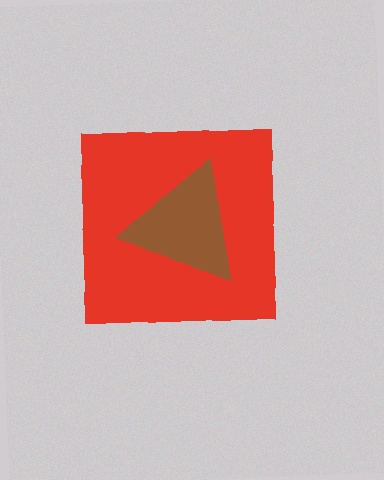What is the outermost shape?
The red square.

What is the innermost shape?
The brown triangle.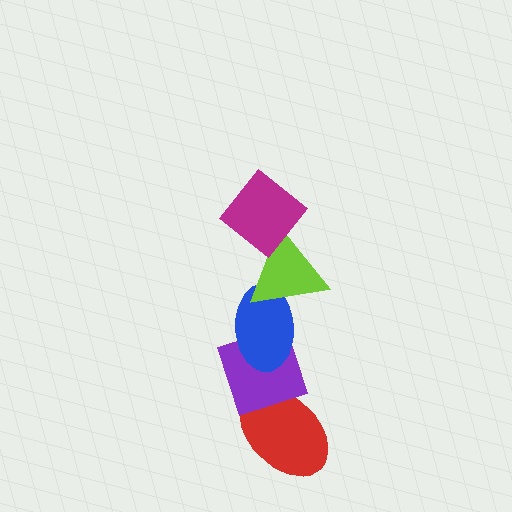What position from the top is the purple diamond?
The purple diamond is 4th from the top.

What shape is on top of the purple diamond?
The blue ellipse is on top of the purple diamond.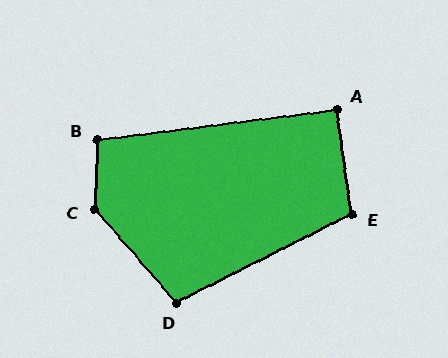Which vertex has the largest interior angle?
C, at approximately 137 degrees.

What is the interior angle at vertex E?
Approximately 109 degrees (obtuse).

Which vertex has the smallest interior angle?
A, at approximately 91 degrees.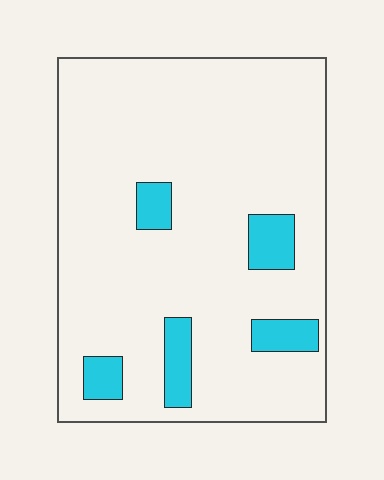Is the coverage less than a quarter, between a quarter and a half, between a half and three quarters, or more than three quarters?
Less than a quarter.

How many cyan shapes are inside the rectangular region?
5.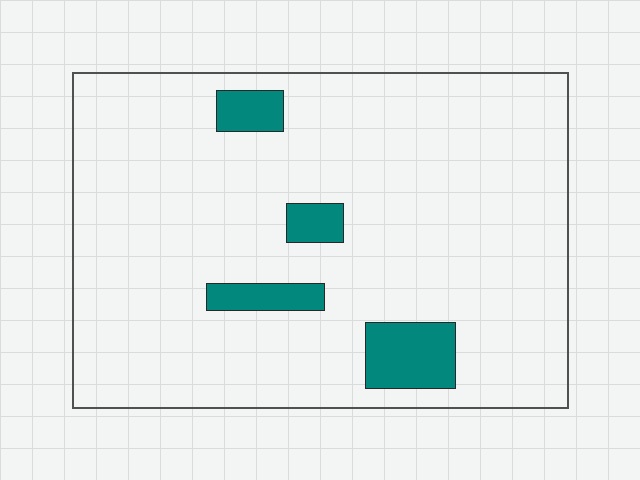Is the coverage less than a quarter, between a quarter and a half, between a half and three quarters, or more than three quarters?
Less than a quarter.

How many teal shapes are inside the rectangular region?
4.